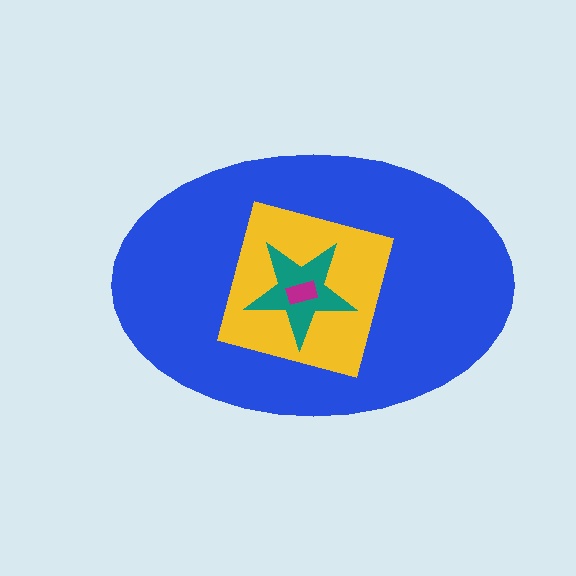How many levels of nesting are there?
4.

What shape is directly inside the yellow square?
The teal star.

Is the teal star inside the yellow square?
Yes.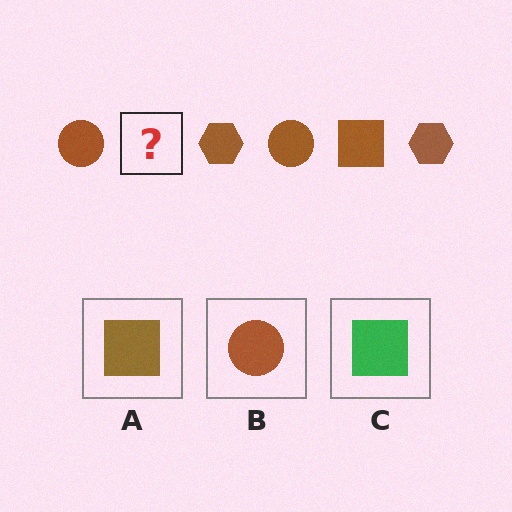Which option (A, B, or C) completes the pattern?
A.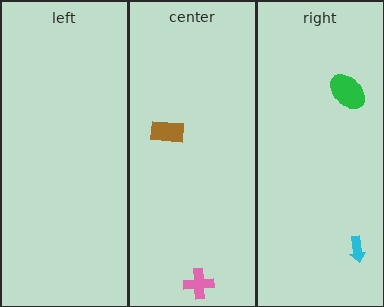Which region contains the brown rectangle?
The center region.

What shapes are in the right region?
The cyan arrow, the green ellipse.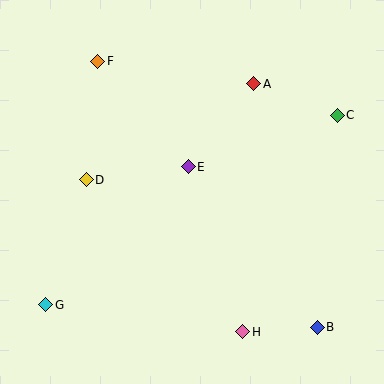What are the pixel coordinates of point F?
Point F is at (98, 61).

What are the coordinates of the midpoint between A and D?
The midpoint between A and D is at (170, 132).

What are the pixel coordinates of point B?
Point B is at (317, 327).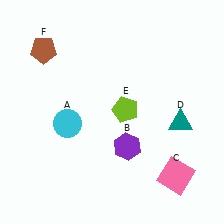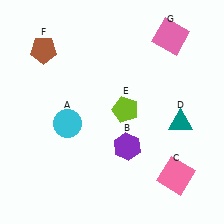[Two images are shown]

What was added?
A pink square (G) was added in Image 2.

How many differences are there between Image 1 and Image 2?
There is 1 difference between the two images.